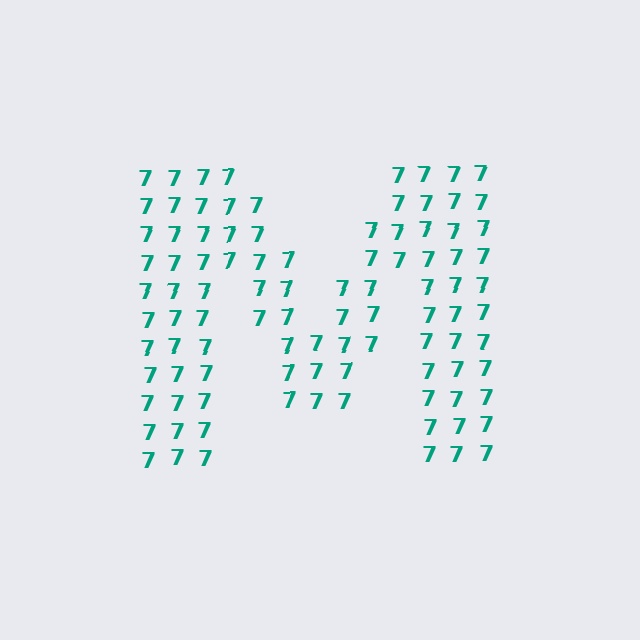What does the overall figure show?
The overall figure shows the letter M.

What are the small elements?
The small elements are digit 7's.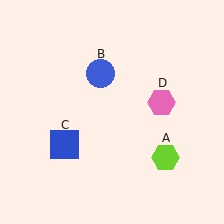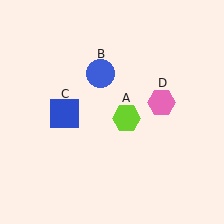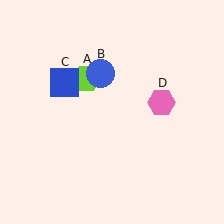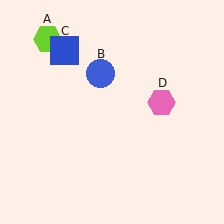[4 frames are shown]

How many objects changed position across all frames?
2 objects changed position: lime hexagon (object A), blue square (object C).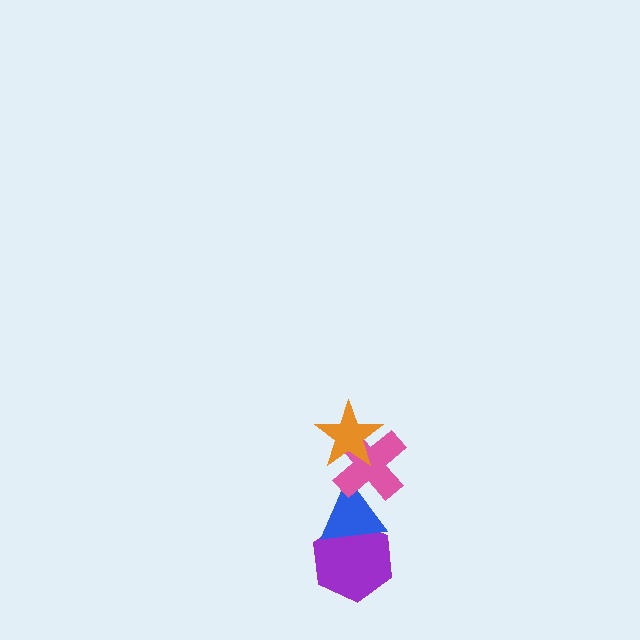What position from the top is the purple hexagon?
The purple hexagon is 4th from the top.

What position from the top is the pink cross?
The pink cross is 2nd from the top.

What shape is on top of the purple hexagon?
The blue triangle is on top of the purple hexagon.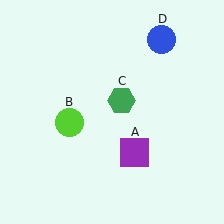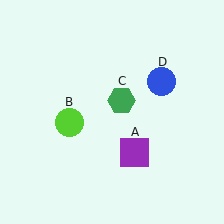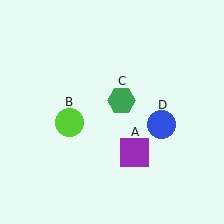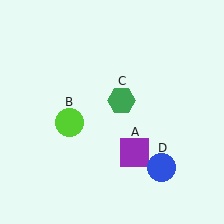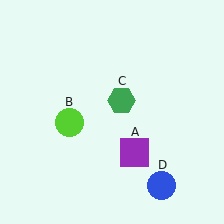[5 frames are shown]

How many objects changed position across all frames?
1 object changed position: blue circle (object D).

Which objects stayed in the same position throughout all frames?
Purple square (object A) and lime circle (object B) and green hexagon (object C) remained stationary.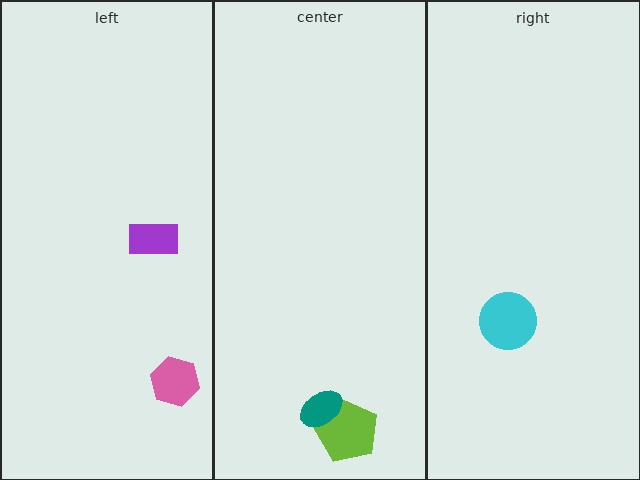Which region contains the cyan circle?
The right region.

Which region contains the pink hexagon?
The left region.